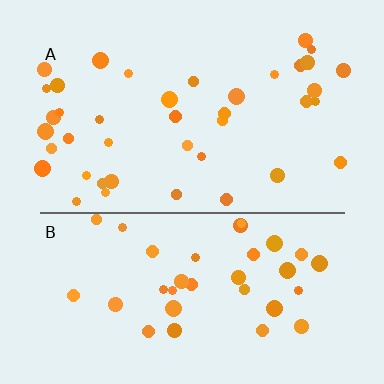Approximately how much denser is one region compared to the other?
Approximately 1.2× — region A over region B.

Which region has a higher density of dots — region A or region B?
A (the top).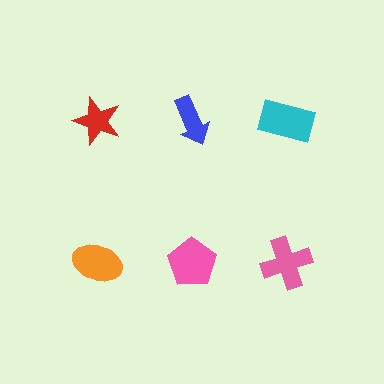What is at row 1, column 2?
A blue arrow.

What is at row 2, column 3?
A pink cross.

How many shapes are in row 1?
3 shapes.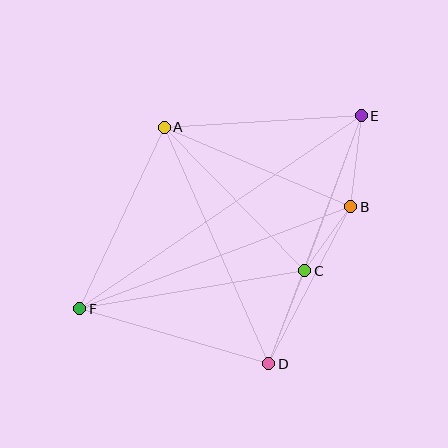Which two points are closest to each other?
Points B and C are closest to each other.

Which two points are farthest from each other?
Points E and F are farthest from each other.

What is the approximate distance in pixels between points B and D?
The distance between B and D is approximately 177 pixels.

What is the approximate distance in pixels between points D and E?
The distance between D and E is approximately 264 pixels.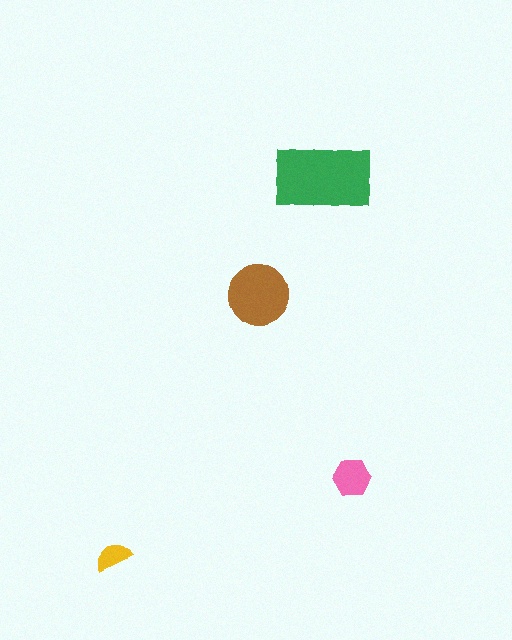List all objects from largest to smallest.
The green rectangle, the brown circle, the pink hexagon, the yellow semicircle.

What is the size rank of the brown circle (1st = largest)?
2nd.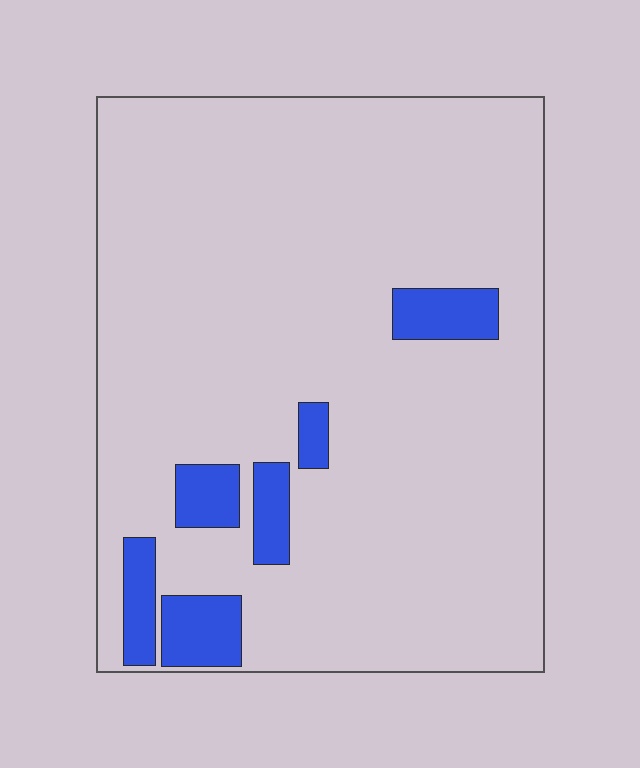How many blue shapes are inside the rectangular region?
6.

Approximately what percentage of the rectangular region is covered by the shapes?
Approximately 10%.